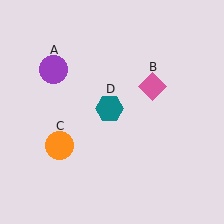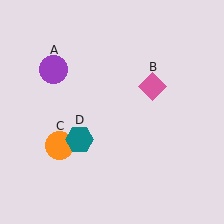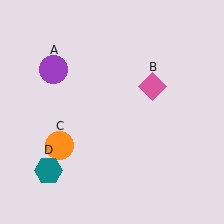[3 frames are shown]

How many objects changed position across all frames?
1 object changed position: teal hexagon (object D).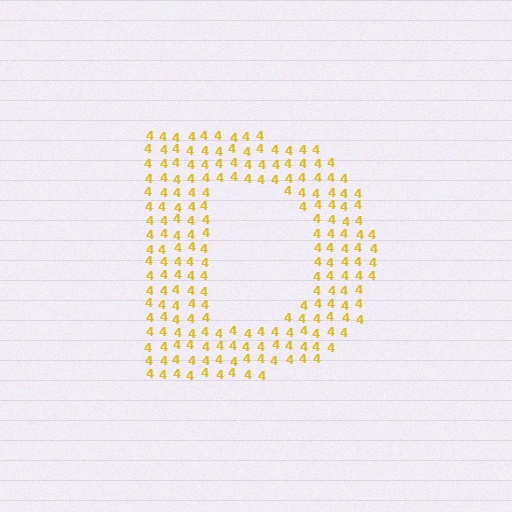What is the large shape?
The large shape is the letter D.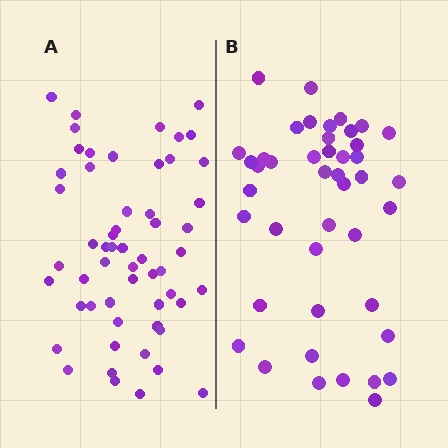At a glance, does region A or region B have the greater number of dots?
Region A (the left region) has more dots.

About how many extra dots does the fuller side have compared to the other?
Region A has roughly 12 or so more dots than region B.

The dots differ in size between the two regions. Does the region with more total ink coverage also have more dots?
No. Region B has more total ink coverage because its dots are larger, but region A actually contains more individual dots. Total area can be misleading — the number of items is what matters here.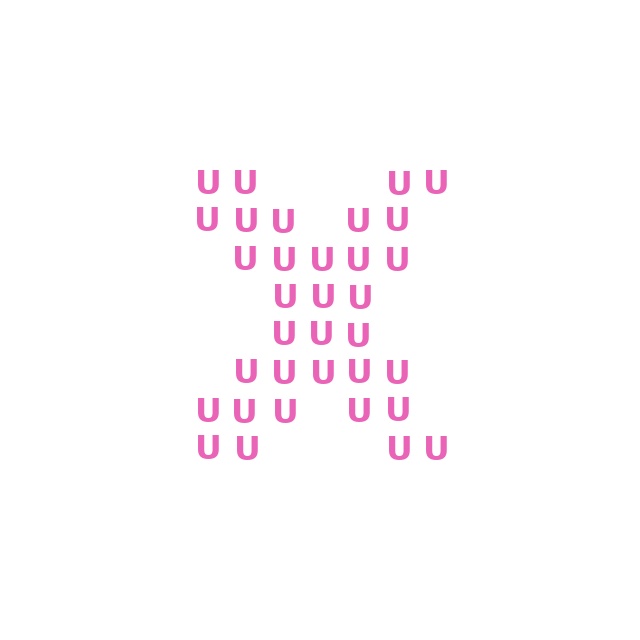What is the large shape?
The large shape is the letter X.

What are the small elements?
The small elements are letter U's.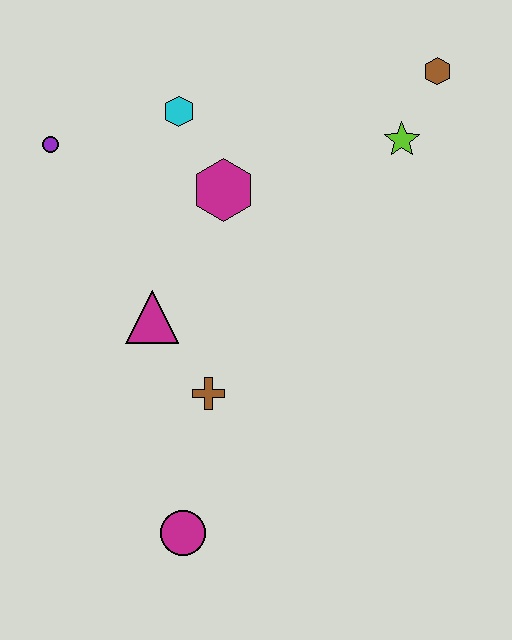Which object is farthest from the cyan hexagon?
The magenta circle is farthest from the cyan hexagon.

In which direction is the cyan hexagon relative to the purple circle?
The cyan hexagon is to the right of the purple circle.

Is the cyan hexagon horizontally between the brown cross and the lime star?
No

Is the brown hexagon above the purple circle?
Yes